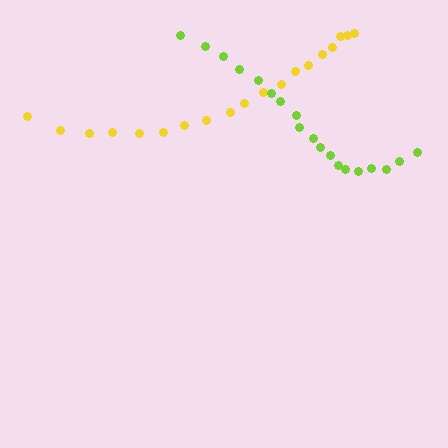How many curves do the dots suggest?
There are 2 distinct paths.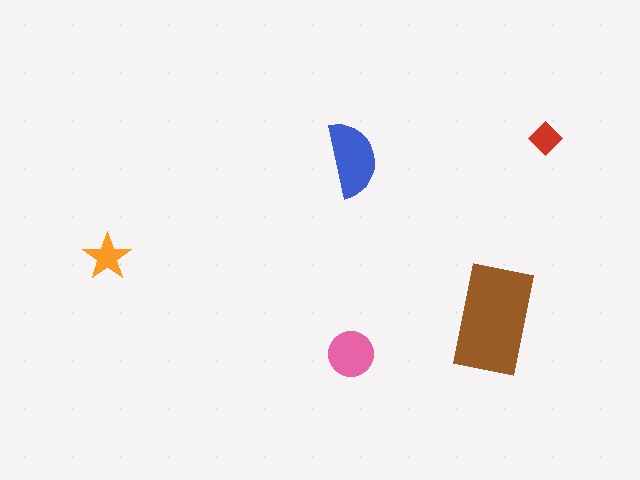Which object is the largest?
The brown rectangle.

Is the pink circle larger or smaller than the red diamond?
Larger.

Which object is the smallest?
The red diamond.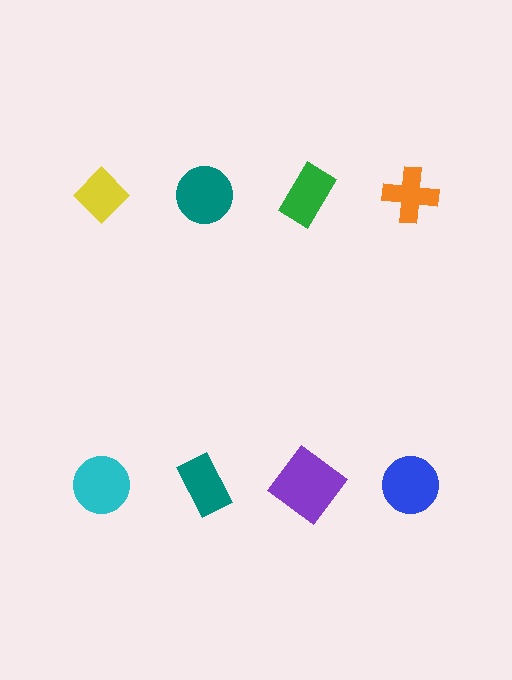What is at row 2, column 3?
A purple diamond.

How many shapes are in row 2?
4 shapes.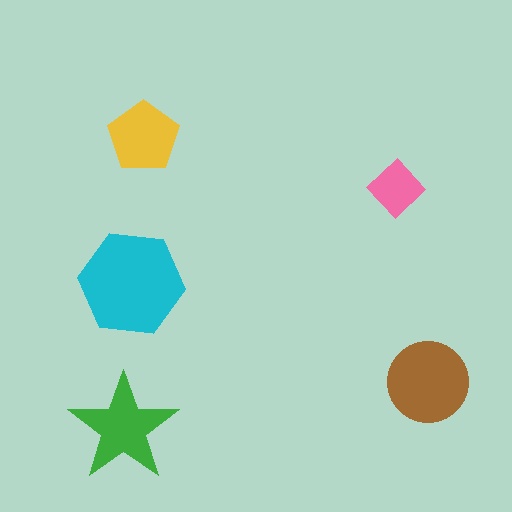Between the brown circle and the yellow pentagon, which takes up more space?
The brown circle.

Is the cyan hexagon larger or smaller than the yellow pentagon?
Larger.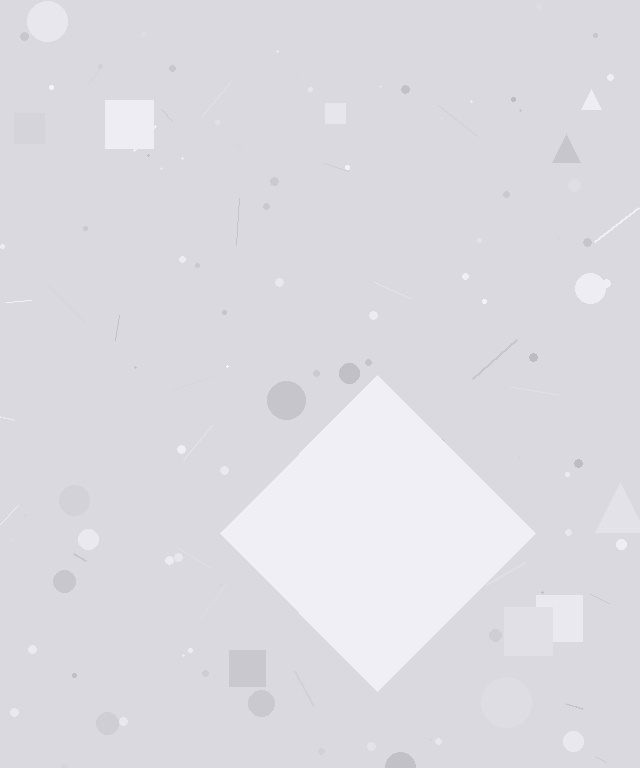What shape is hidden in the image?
A diamond is hidden in the image.